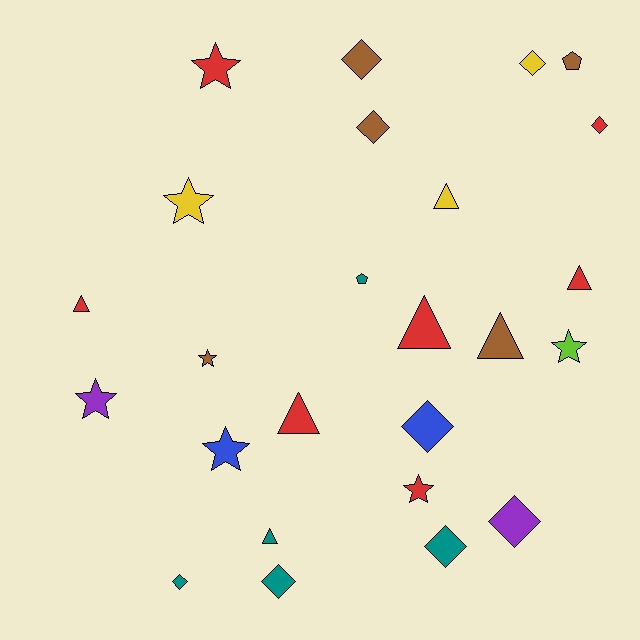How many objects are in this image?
There are 25 objects.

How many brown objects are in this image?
There are 5 brown objects.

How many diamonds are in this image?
There are 9 diamonds.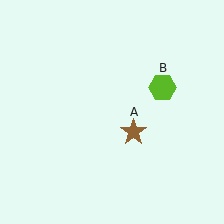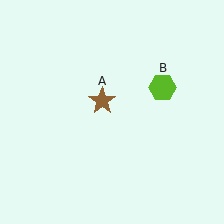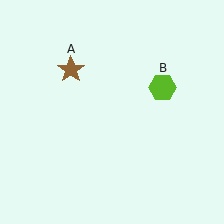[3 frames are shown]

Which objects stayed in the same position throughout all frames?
Lime hexagon (object B) remained stationary.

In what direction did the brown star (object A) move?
The brown star (object A) moved up and to the left.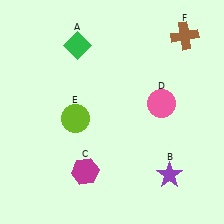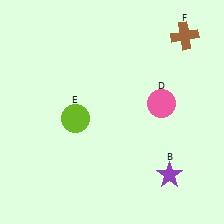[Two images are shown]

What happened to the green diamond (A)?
The green diamond (A) was removed in Image 2. It was in the top-left area of Image 1.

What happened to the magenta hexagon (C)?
The magenta hexagon (C) was removed in Image 2. It was in the bottom-left area of Image 1.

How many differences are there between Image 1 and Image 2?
There are 2 differences between the two images.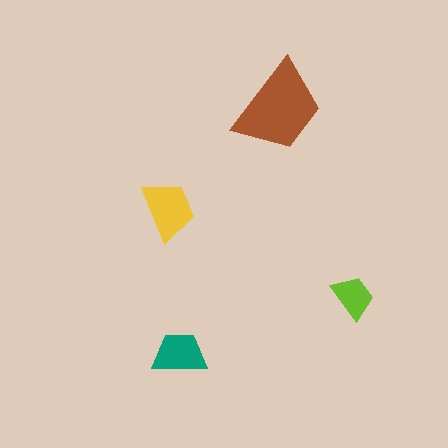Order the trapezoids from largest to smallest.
the brown one, the yellow one, the teal one, the lime one.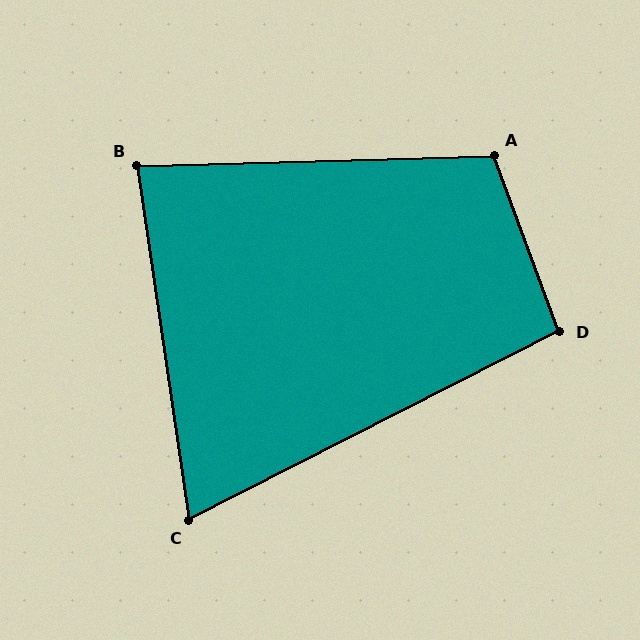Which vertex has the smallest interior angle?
C, at approximately 71 degrees.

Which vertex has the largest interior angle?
A, at approximately 109 degrees.